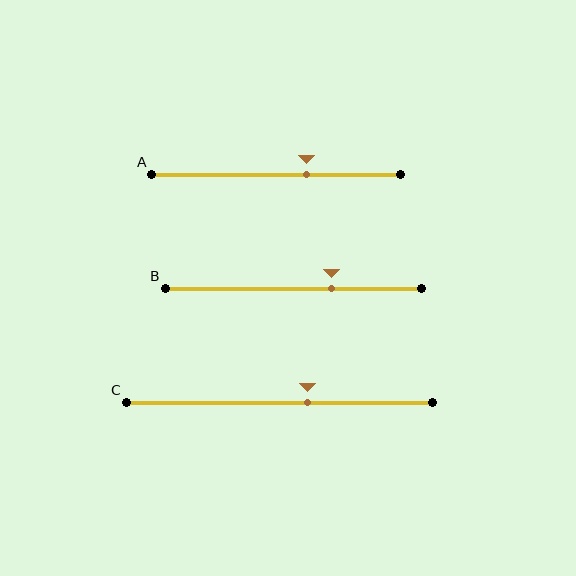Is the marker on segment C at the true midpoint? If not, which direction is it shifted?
No, the marker on segment C is shifted to the right by about 9% of the segment length.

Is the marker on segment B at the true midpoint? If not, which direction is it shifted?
No, the marker on segment B is shifted to the right by about 15% of the segment length.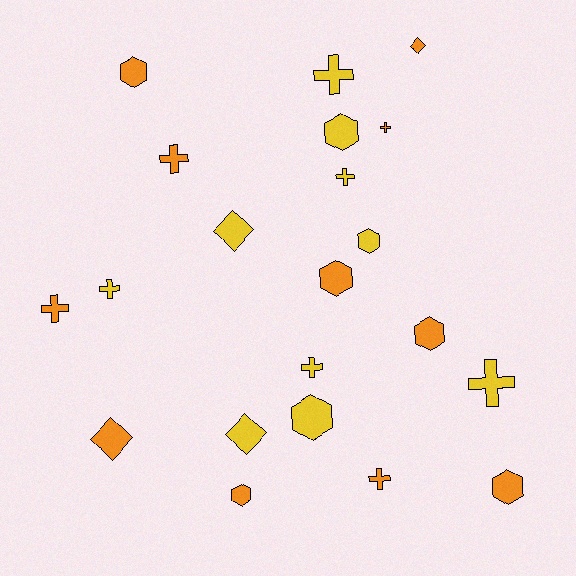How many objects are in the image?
There are 21 objects.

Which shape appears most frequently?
Cross, with 9 objects.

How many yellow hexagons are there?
There are 3 yellow hexagons.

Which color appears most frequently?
Orange, with 11 objects.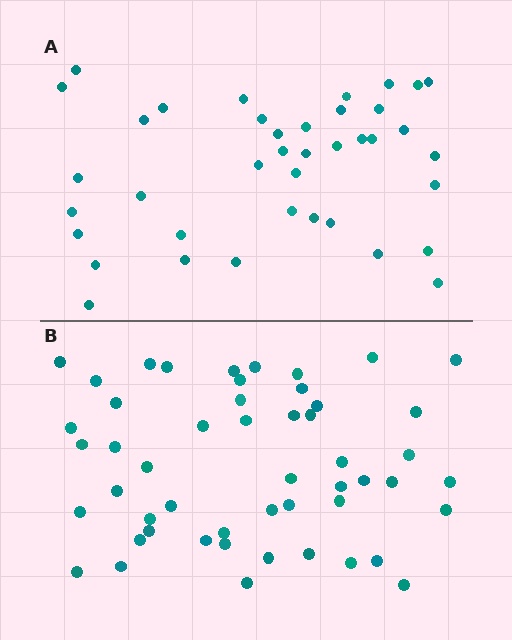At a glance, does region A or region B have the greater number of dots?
Region B (the bottom region) has more dots.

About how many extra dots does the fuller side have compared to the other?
Region B has roughly 12 or so more dots than region A.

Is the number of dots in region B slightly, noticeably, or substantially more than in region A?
Region B has noticeably more, but not dramatically so. The ratio is roughly 1.3 to 1.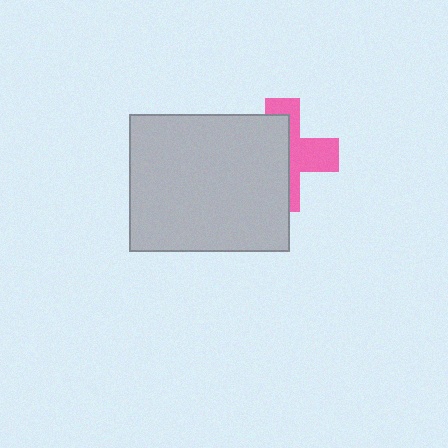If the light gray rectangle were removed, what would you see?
You would see the complete pink cross.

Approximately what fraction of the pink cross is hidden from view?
Roughly 56% of the pink cross is hidden behind the light gray rectangle.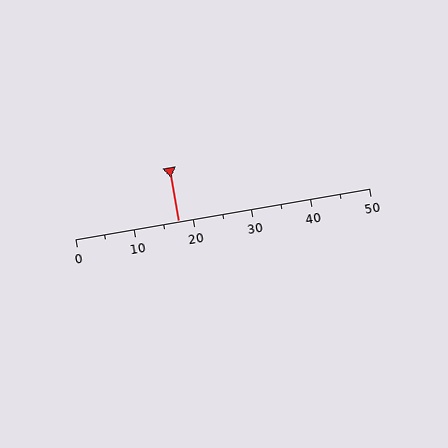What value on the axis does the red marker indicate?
The marker indicates approximately 17.5.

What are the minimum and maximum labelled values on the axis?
The axis runs from 0 to 50.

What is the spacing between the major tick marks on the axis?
The major ticks are spaced 10 apart.